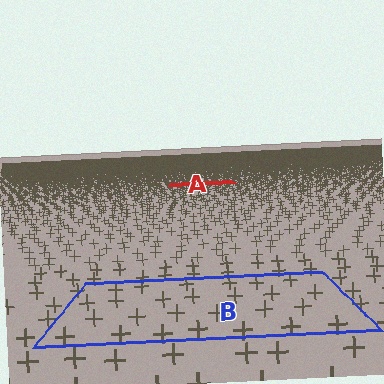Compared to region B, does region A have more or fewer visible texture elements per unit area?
Region A has more texture elements per unit area — they are packed more densely because it is farther away.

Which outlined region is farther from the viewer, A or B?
Region A is farther from the viewer — the texture elements inside it appear smaller and more densely packed.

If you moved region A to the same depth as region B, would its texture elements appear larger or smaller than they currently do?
They would appear larger. At a closer depth, the same texture elements are projected at a bigger on-screen size.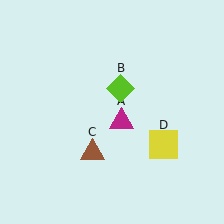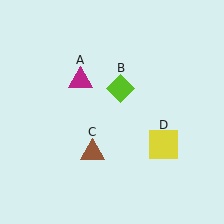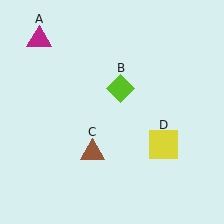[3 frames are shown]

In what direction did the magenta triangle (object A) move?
The magenta triangle (object A) moved up and to the left.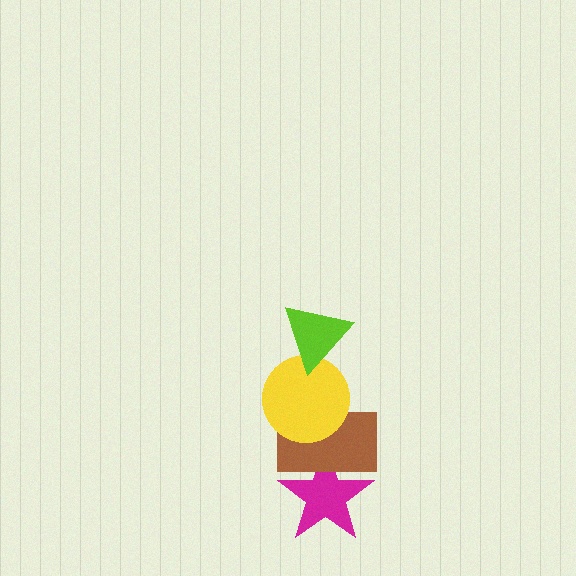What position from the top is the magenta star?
The magenta star is 4th from the top.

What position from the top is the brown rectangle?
The brown rectangle is 3rd from the top.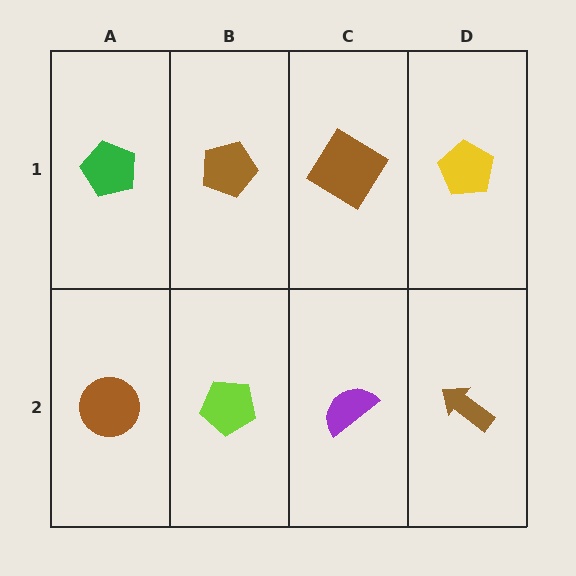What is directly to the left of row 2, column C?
A lime pentagon.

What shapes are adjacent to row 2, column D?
A yellow pentagon (row 1, column D), a purple semicircle (row 2, column C).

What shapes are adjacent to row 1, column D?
A brown arrow (row 2, column D), a brown diamond (row 1, column C).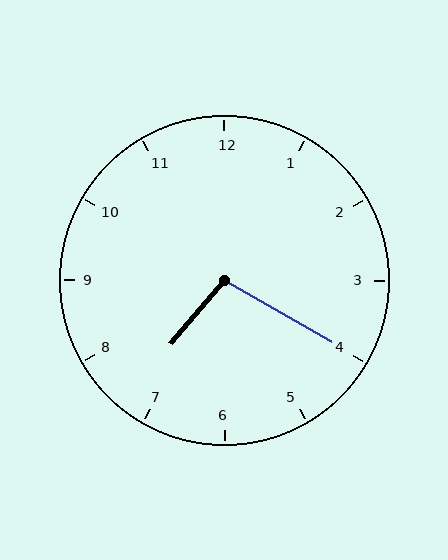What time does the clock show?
7:20.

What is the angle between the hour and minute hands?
Approximately 100 degrees.